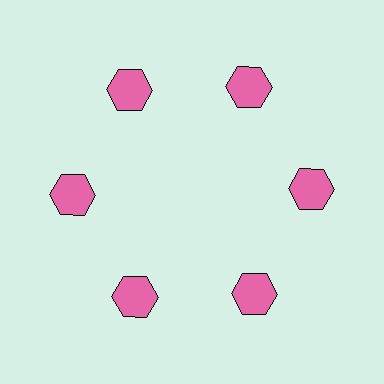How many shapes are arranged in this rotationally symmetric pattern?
There are 6 shapes, arranged in 6 groups of 1.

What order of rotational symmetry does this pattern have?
This pattern has 6-fold rotational symmetry.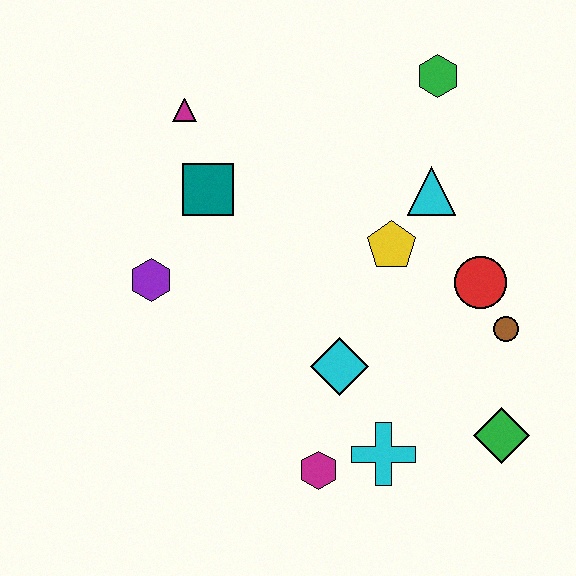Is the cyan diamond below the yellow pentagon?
Yes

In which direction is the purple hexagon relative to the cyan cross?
The purple hexagon is to the left of the cyan cross.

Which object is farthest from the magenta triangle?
The green diamond is farthest from the magenta triangle.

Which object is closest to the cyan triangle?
The yellow pentagon is closest to the cyan triangle.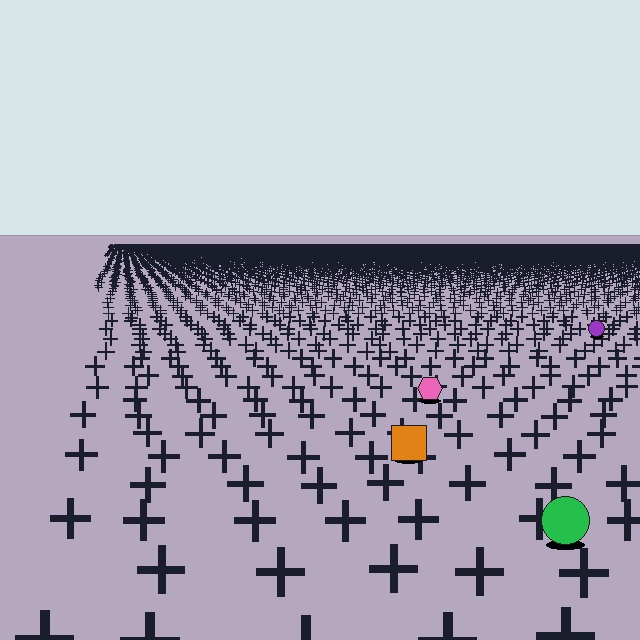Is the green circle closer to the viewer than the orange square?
Yes. The green circle is closer — you can tell from the texture gradient: the ground texture is coarser near it.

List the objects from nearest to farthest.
From nearest to farthest: the green circle, the orange square, the pink hexagon, the purple circle.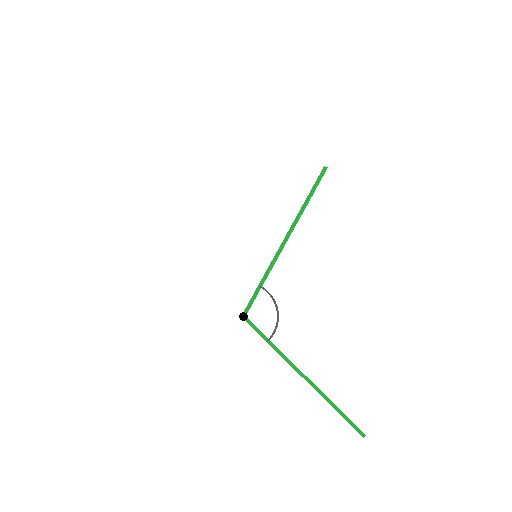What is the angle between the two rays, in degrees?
Approximately 106 degrees.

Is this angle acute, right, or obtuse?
It is obtuse.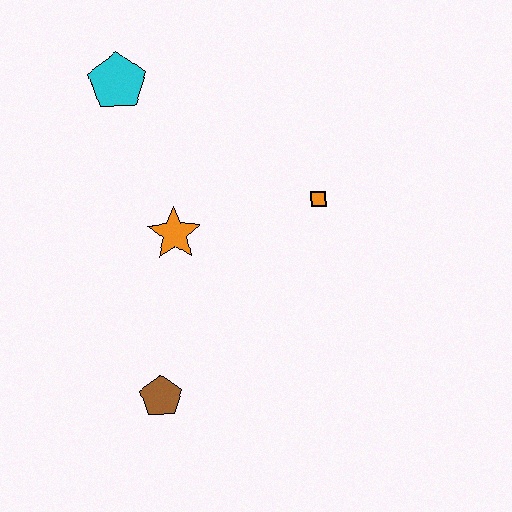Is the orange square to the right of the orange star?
Yes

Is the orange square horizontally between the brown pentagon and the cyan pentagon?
No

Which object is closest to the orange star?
The orange square is closest to the orange star.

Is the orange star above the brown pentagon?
Yes